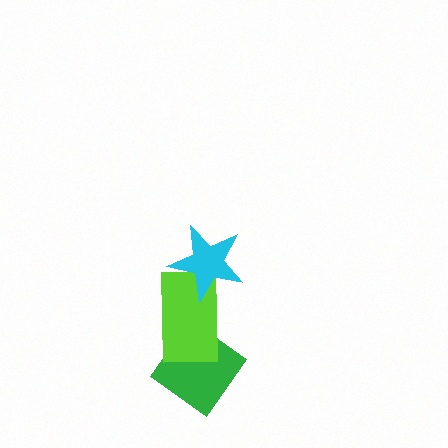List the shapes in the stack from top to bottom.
From top to bottom: the cyan star, the lime rectangle, the green diamond.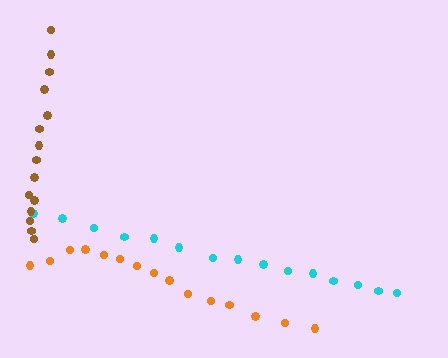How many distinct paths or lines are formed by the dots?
There are 3 distinct paths.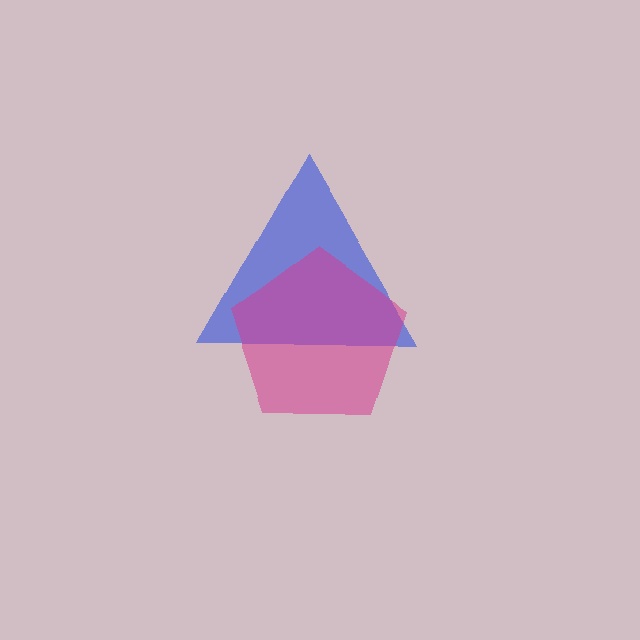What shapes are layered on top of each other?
The layered shapes are: a blue triangle, a magenta pentagon.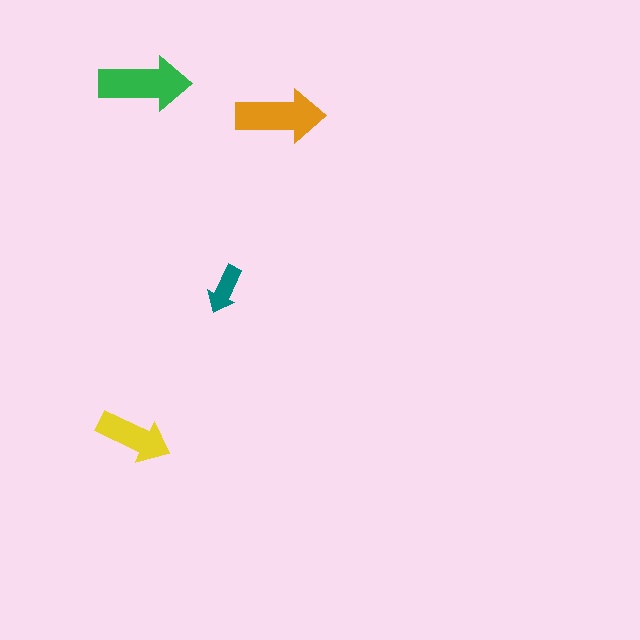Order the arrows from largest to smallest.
the green one, the orange one, the yellow one, the teal one.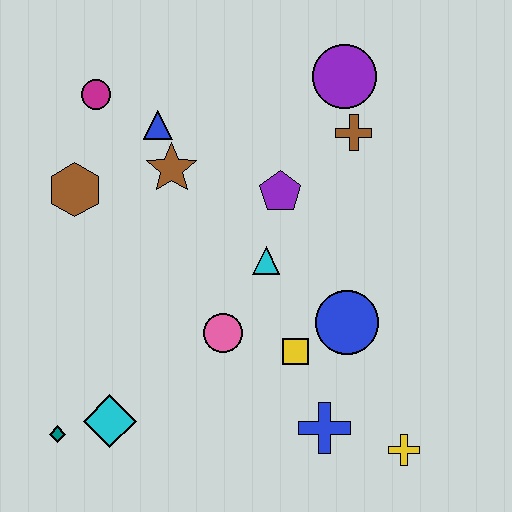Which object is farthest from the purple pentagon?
The teal diamond is farthest from the purple pentagon.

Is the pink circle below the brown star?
Yes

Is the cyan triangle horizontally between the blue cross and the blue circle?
No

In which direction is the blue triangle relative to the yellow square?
The blue triangle is above the yellow square.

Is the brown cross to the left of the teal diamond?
No